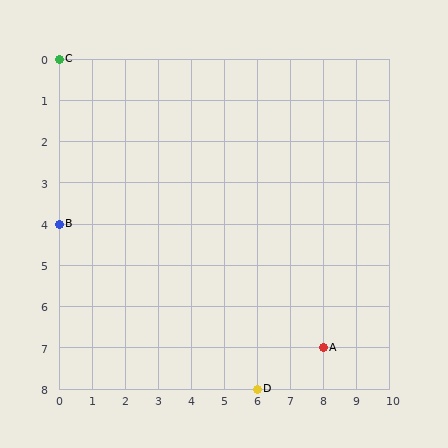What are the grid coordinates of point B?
Point B is at grid coordinates (0, 4).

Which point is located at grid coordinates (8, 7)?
Point A is at (8, 7).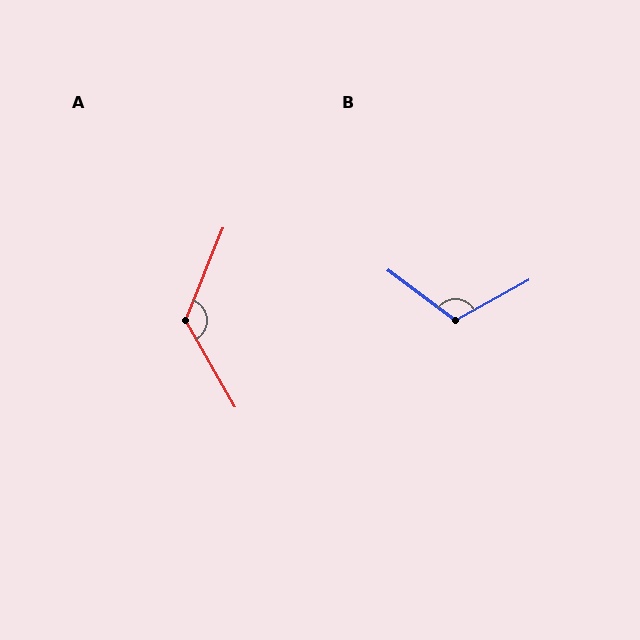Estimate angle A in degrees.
Approximately 128 degrees.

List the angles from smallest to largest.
B (115°), A (128°).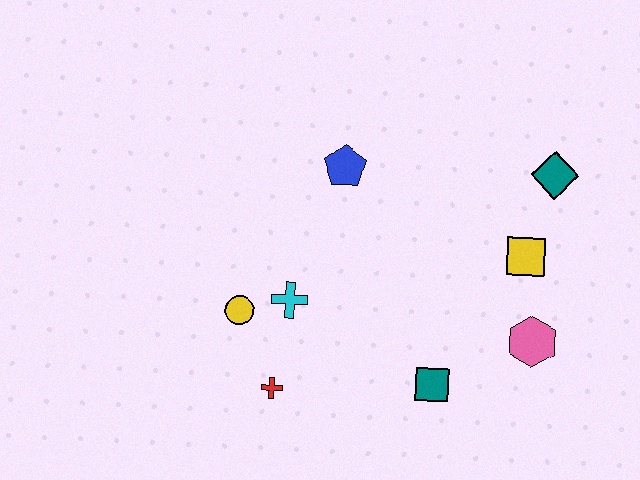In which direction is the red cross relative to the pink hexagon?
The red cross is to the left of the pink hexagon.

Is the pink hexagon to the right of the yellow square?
Yes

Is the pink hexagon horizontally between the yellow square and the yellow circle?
No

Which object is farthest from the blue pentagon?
The pink hexagon is farthest from the blue pentagon.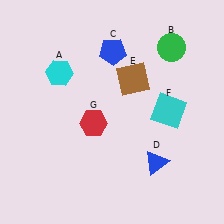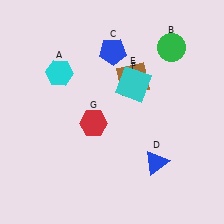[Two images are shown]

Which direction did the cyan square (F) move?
The cyan square (F) moved left.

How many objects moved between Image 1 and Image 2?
1 object moved between the two images.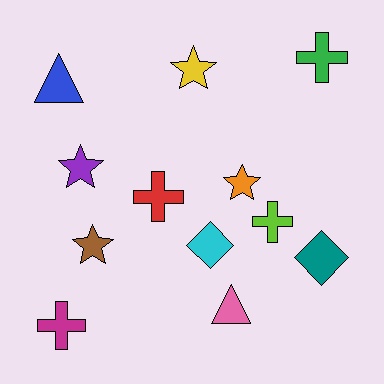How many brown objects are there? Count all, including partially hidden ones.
There is 1 brown object.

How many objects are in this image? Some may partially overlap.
There are 12 objects.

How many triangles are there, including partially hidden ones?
There are 2 triangles.